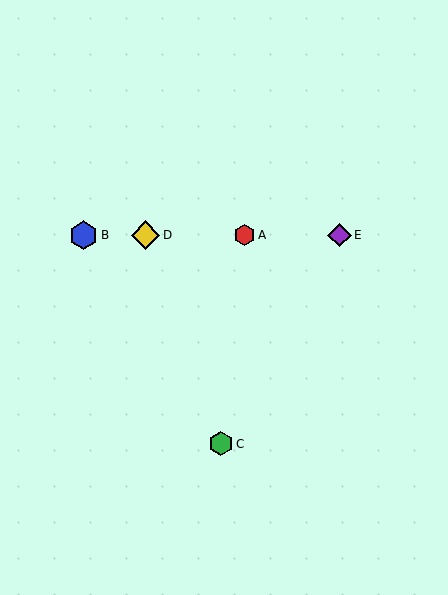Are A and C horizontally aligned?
No, A is at y≈235 and C is at y≈444.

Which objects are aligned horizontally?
Objects A, B, D, E are aligned horizontally.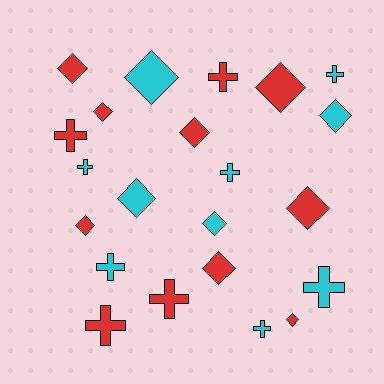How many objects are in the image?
There are 22 objects.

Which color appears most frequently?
Red, with 12 objects.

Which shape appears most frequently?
Diamond, with 12 objects.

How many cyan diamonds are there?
There are 4 cyan diamonds.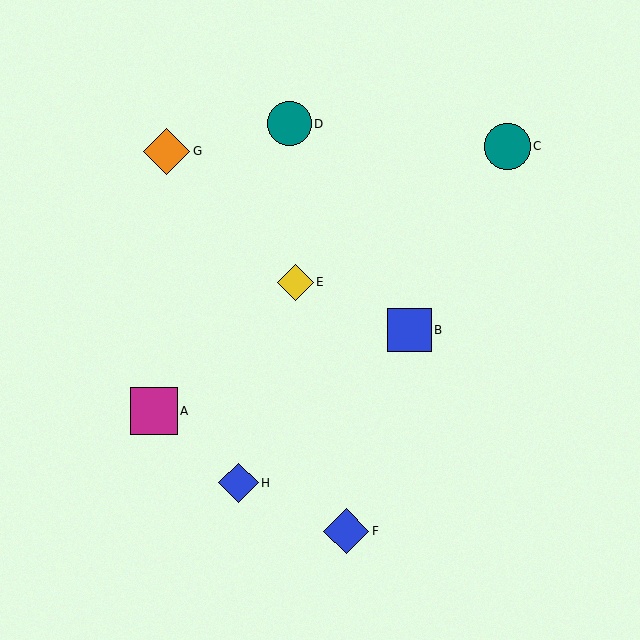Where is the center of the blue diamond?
The center of the blue diamond is at (346, 531).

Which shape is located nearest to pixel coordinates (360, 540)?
The blue diamond (labeled F) at (346, 531) is nearest to that location.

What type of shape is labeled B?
Shape B is a blue square.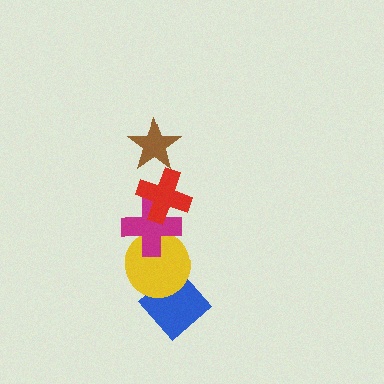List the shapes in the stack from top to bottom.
From top to bottom: the brown star, the red cross, the magenta cross, the yellow circle, the blue diamond.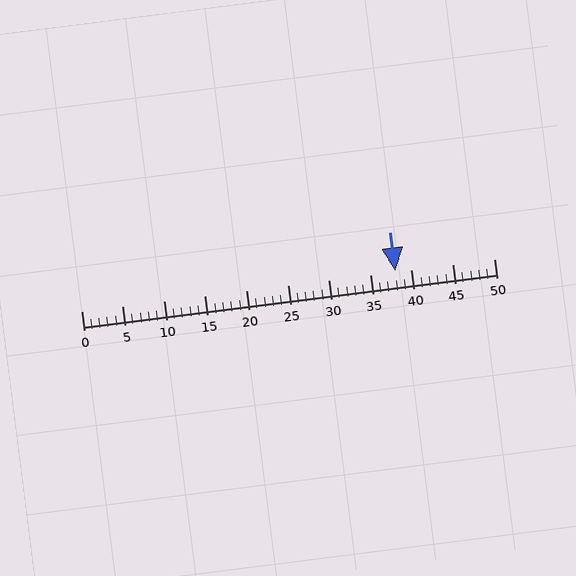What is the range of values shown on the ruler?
The ruler shows values from 0 to 50.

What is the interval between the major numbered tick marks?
The major tick marks are spaced 5 units apart.